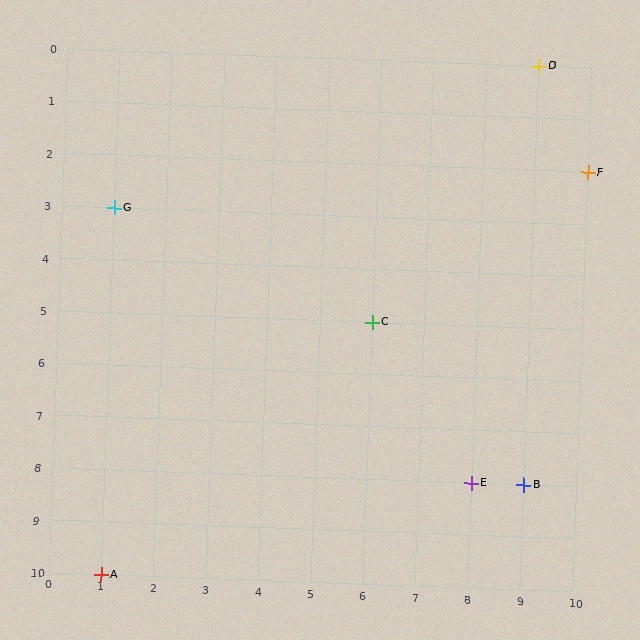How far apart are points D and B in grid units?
Points D and B are 8 rows apart.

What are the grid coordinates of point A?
Point A is at grid coordinates (1, 10).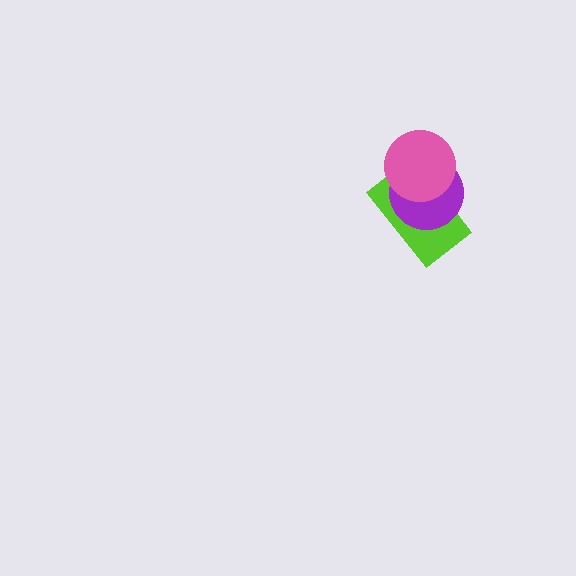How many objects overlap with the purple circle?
2 objects overlap with the purple circle.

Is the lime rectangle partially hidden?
Yes, it is partially covered by another shape.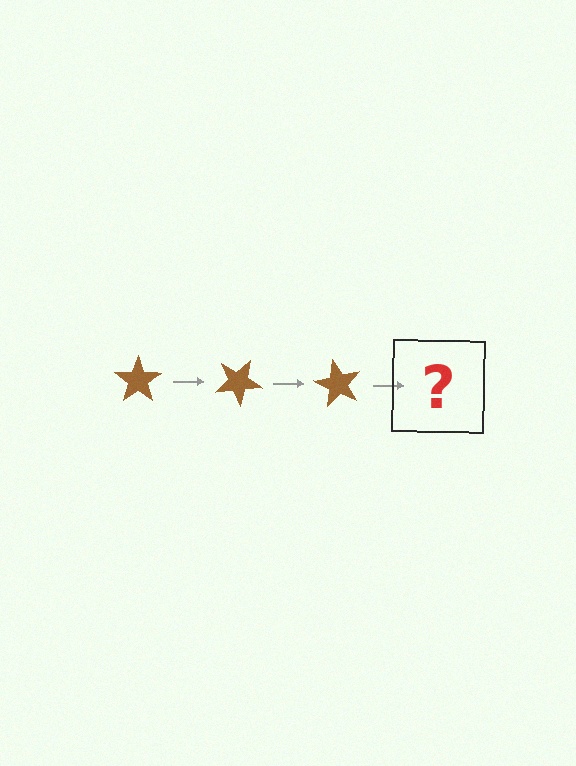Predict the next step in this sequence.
The next step is a brown star rotated 90 degrees.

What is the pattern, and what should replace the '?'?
The pattern is that the star rotates 30 degrees each step. The '?' should be a brown star rotated 90 degrees.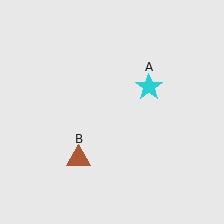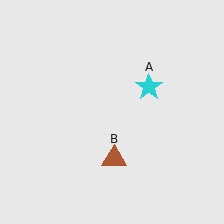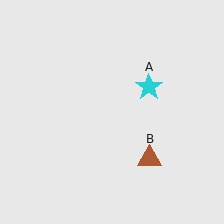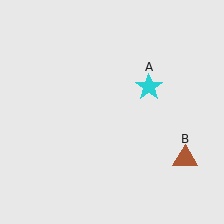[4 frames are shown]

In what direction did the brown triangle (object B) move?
The brown triangle (object B) moved right.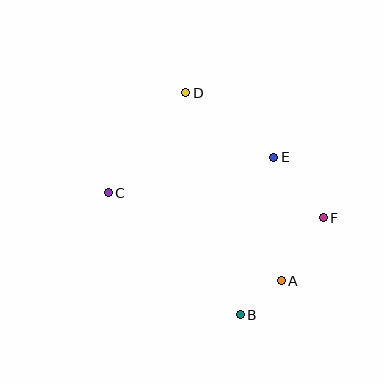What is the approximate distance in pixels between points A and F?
The distance between A and F is approximately 76 pixels.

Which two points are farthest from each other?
Points B and D are farthest from each other.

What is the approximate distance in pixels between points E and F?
The distance between E and F is approximately 78 pixels.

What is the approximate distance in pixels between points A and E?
The distance between A and E is approximately 124 pixels.